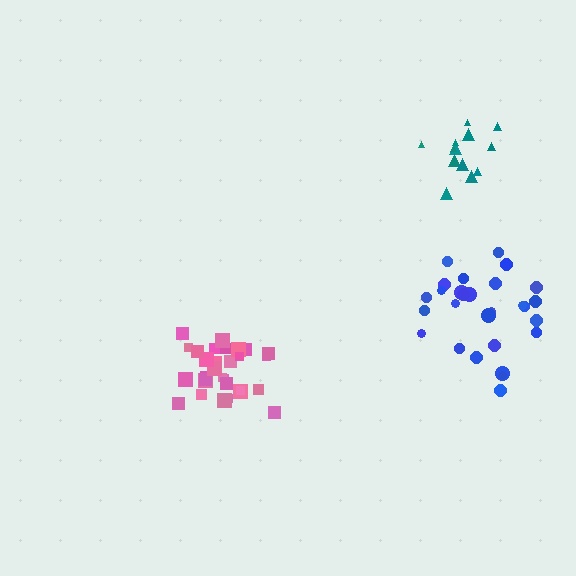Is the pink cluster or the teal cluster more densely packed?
Pink.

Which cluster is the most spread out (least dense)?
Blue.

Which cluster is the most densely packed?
Pink.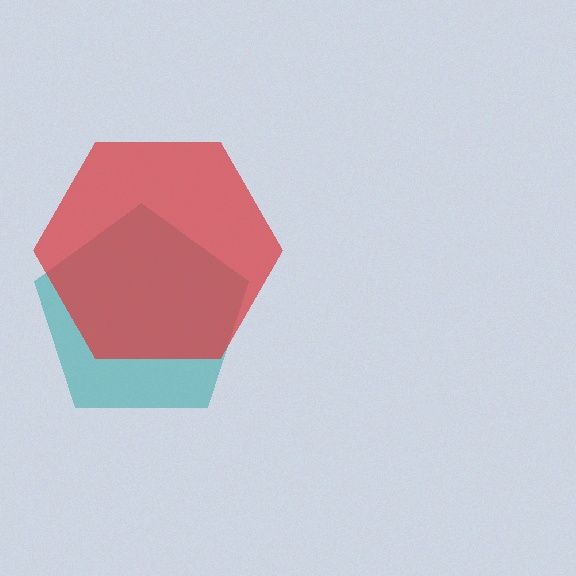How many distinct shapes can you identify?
There are 2 distinct shapes: a teal pentagon, a red hexagon.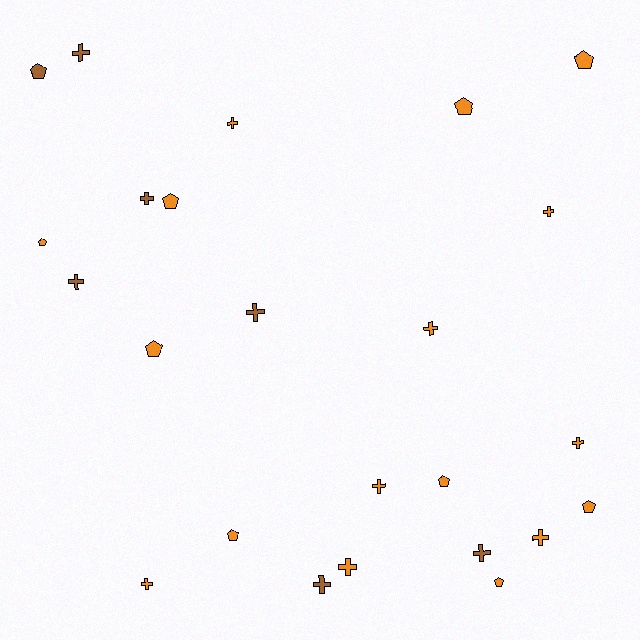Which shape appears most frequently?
Cross, with 14 objects.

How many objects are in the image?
There are 24 objects.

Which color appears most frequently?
Orange, with 17 objects.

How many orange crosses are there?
There are 8 orange crosses.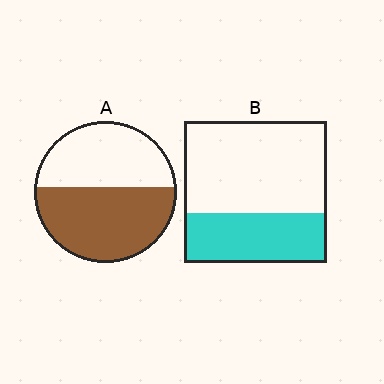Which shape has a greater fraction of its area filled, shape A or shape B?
Shape A.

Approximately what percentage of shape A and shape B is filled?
A is approximately 55% and B is approximately 35%.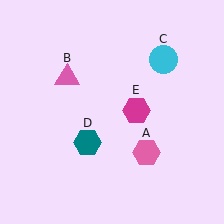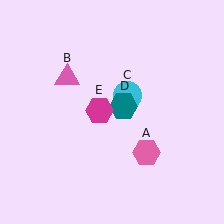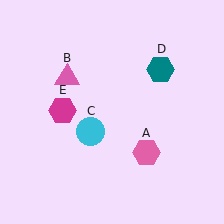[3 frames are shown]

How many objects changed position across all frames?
3 objects changed position: cyan circle (object C), teal hexagon (object D), magenta hexagon (object E).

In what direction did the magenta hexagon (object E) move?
The magenta hexagon (object E) moved left.